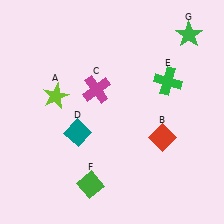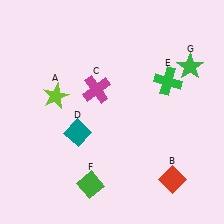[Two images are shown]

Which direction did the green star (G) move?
The green star (G) moved down.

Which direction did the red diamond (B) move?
The red diamond (B) moved down.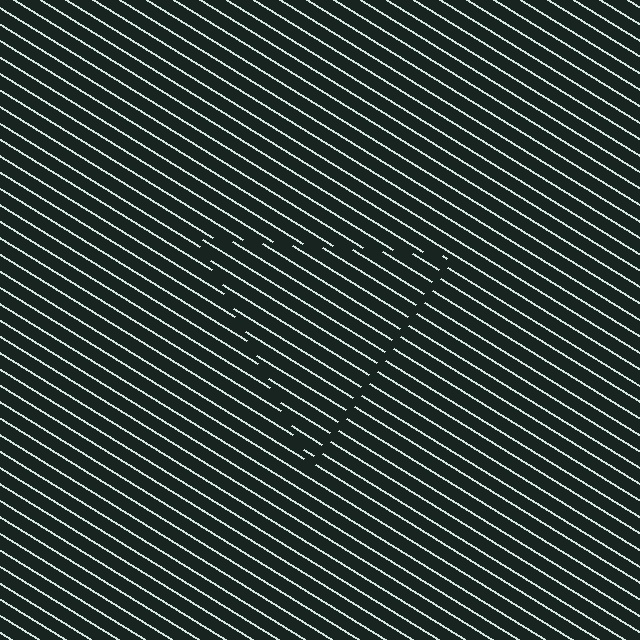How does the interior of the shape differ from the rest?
The interior of the shape contains the same grating, shifted by half a period — the contour is defined by the phase discontinuity where line-ends from the inner and outer gratings abut.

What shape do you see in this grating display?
An illusory triangle. The interior of the shape contains the same grating, shifted by half a period — the contour is defined by the phase discontinuity where line-ends from the inner and outer gratings abut.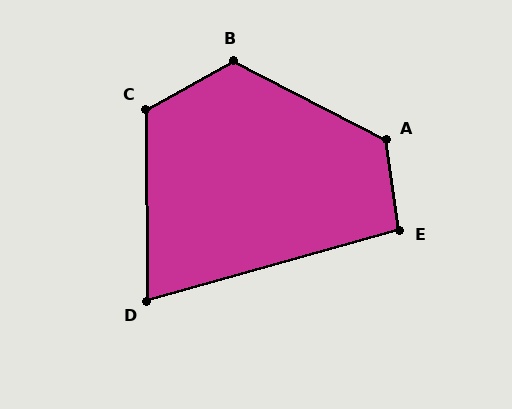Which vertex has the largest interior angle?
A, at approximately 125 degrees.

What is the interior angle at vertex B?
Approximately 124 degrees (obtuse).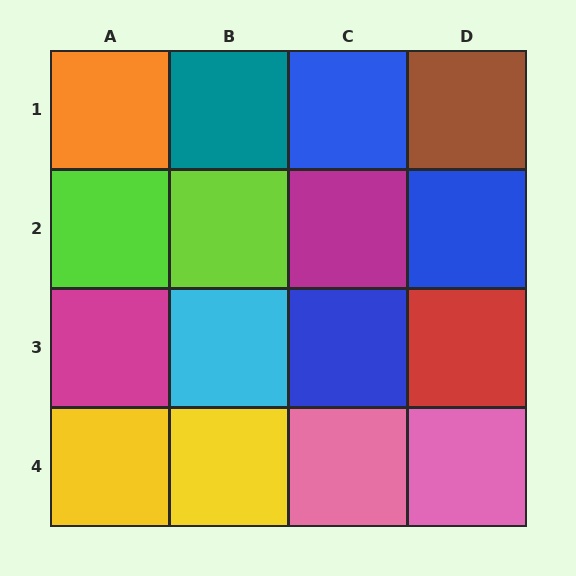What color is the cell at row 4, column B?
Yellow.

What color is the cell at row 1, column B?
Teal.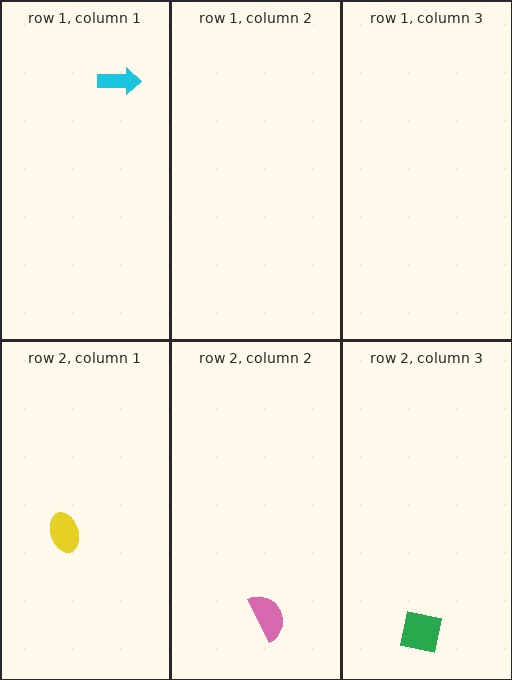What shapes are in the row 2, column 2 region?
The pink semicircle.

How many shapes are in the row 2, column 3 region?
1.